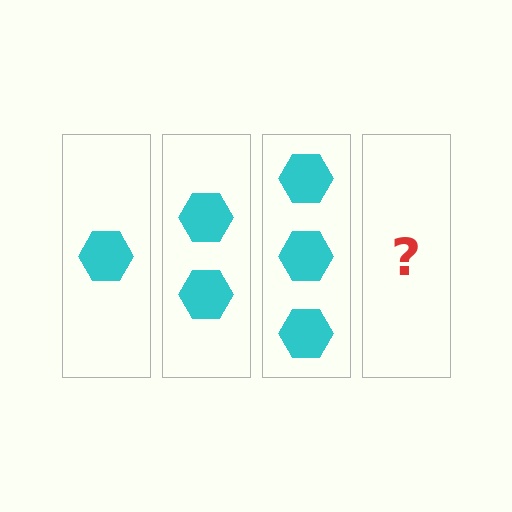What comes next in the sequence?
The next element should be 4 hexagons.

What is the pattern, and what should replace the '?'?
The pattern is that each step adds one more hexagon. The '?' should be 4 hexagons.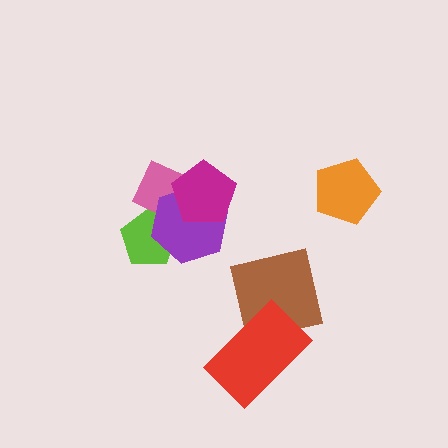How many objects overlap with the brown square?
1 object overlaps with the brown square.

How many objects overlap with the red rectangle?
1 object overlaps with the red rectangle.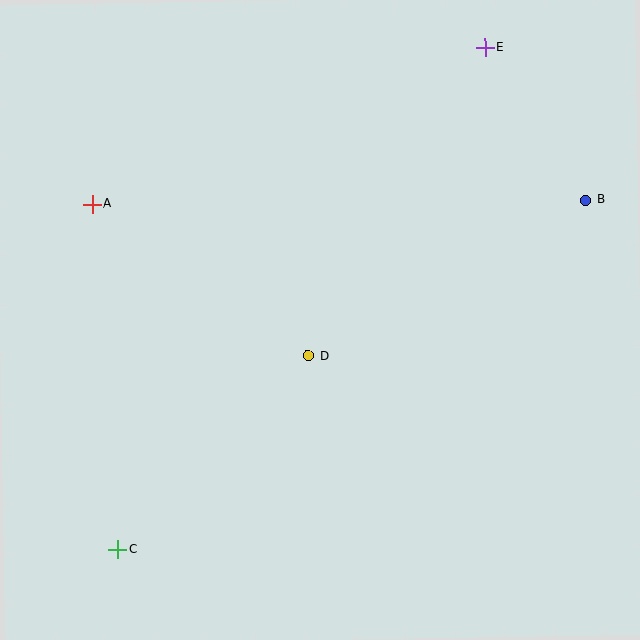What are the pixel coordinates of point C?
Point C is at (117, 549).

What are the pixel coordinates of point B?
Point B is at (586, 200).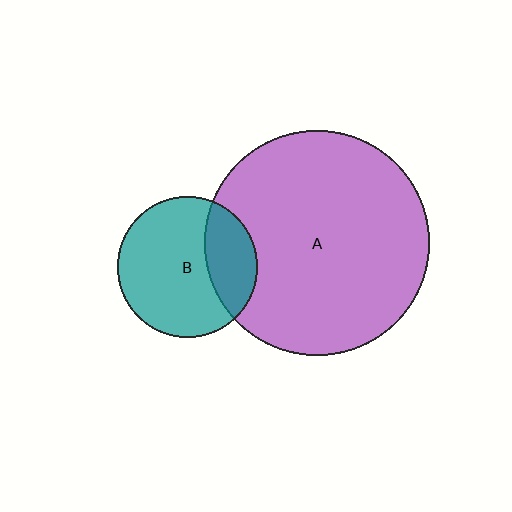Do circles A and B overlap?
Yes.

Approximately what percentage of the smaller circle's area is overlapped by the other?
Approximately 25%.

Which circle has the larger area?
Circle A (purple).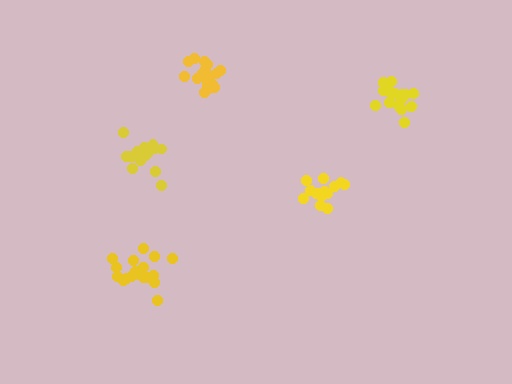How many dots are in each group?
Group 1: 19 dots, Group 2: 15 dots, Group 3: 14 dots, Group 4: 19 dots, Group 5: 18 dots (85 total).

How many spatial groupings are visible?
There are 5 spatial groupings.